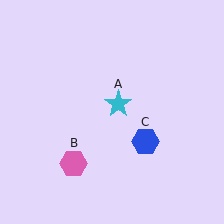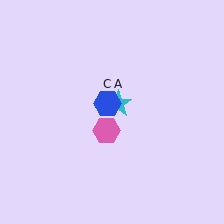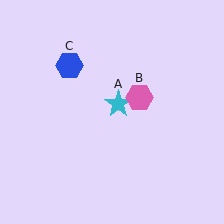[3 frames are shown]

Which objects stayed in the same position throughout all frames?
Cyan star (object A) remained stationary.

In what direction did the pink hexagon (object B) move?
The pink hexagon (object B) moved up and to the right.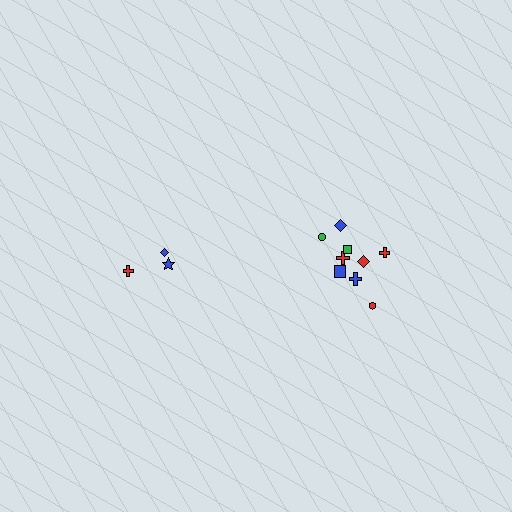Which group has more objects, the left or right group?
The right group.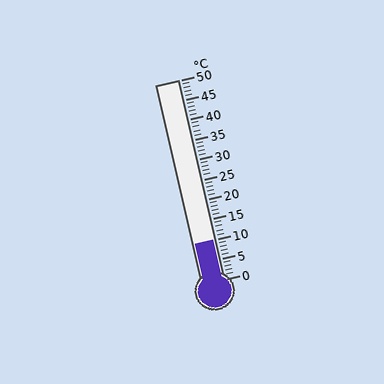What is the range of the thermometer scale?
The thermometer scale ranges from 0°C to 50°C.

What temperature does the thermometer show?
The thermometer shows approximately 10°C.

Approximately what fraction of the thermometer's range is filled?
The thermometer is filled to approximately 20% of its range.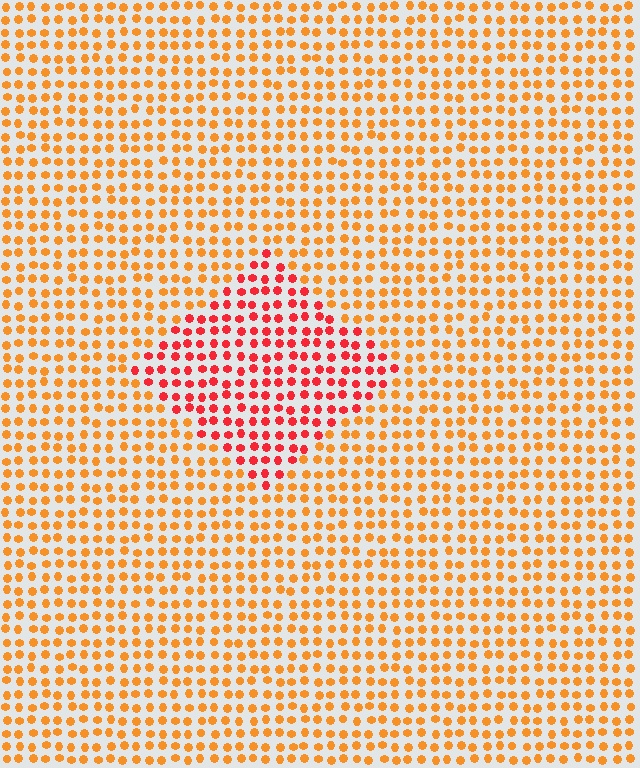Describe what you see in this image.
The image is filled with small orange elements in a uniform arrangement. A diamond-shaped region is visible where the elements are tinted to a slightly different hue, forming a subtle color boundary.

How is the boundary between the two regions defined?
The boundary is defined purely by a slight shift in hue (about 35 degrees). Spacing, size, and orientation are identical on both sides.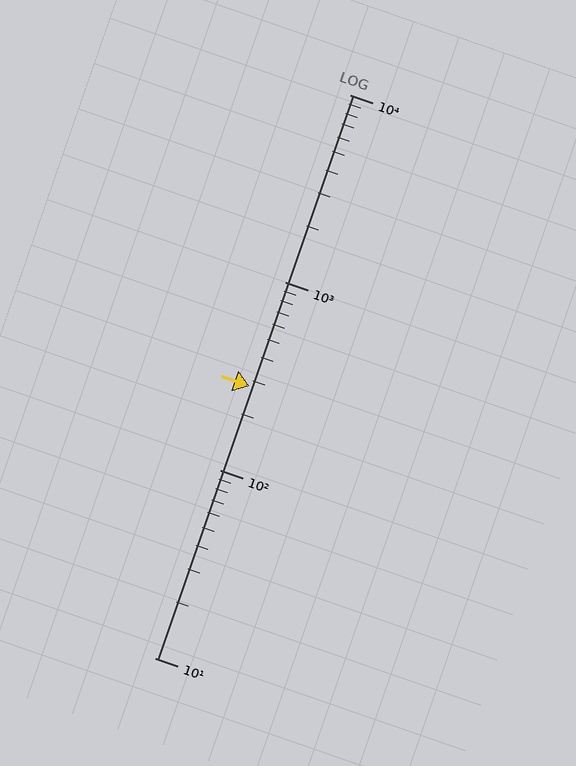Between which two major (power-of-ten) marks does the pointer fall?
The pointer is between 100 and 1000.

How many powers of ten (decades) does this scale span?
The scale spans 3 decades, from 10 to 10000.